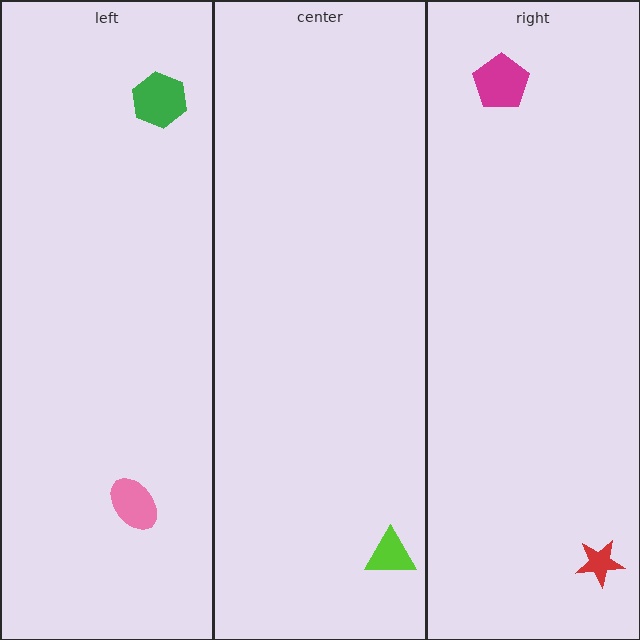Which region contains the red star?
The right region.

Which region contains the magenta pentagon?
The right region.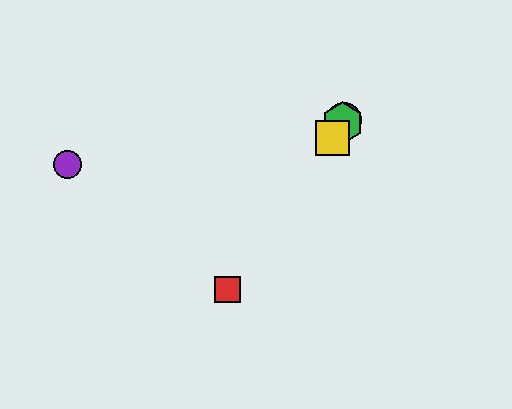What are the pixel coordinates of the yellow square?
The yellow square is at (332, 138).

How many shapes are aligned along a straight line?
4 shapes (the red square, the blue circle, the green hexagon, the yellow square) are aligned along a straight line.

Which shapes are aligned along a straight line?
The red square, the blue circle, the green hexagon, the yellow square are aligned along a straight line.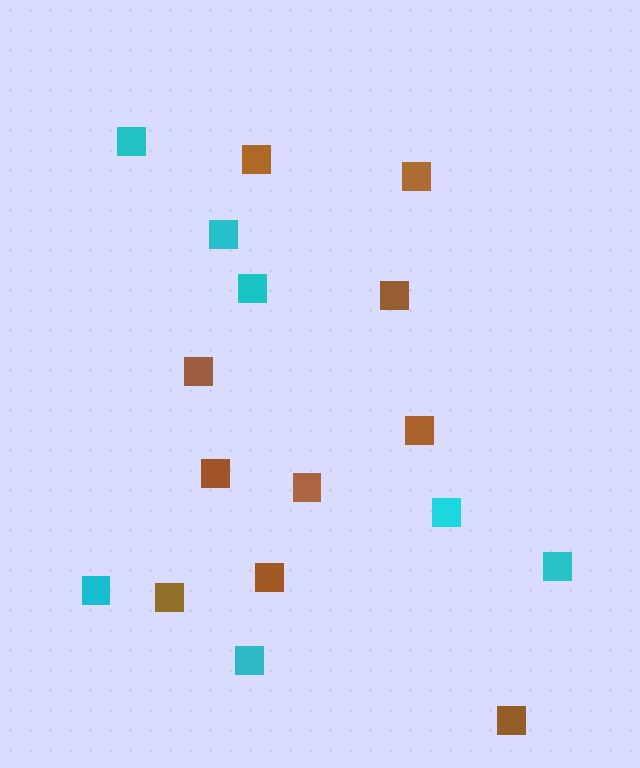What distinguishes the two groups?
There are 2 groups: one group of cyan squares (7) and one group of brown squares (10).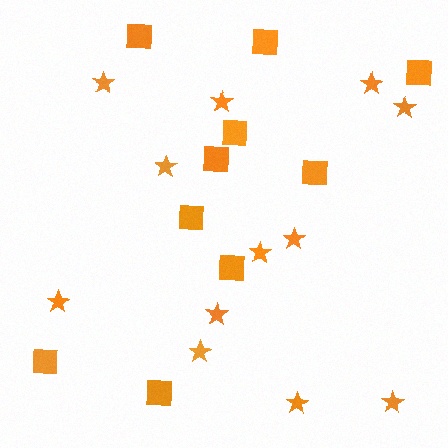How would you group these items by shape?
There are 2 groups: one group of squares (10) and one group of stars (12).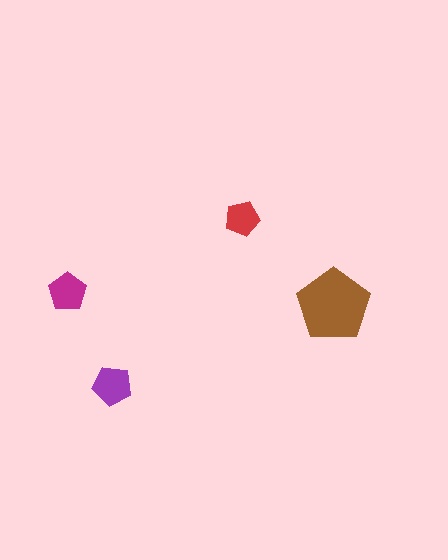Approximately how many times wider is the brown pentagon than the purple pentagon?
About 2 times wider.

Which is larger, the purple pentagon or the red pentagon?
The purple one.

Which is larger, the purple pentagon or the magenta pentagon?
The purple one.